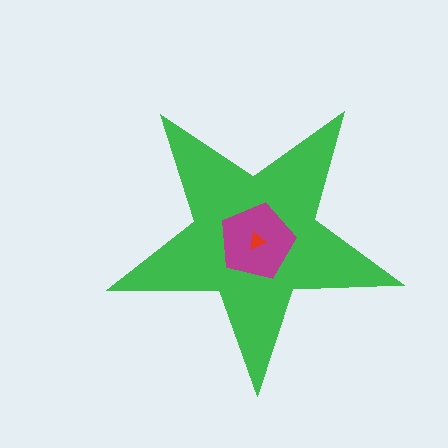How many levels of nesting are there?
3.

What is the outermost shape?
The green star.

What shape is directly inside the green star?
The magenta pentagon.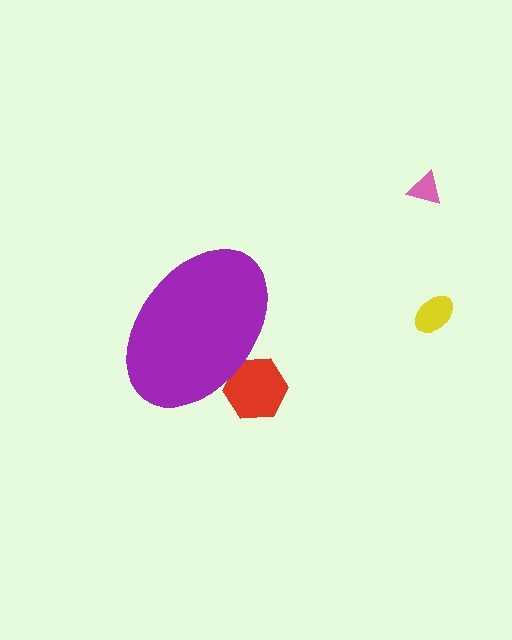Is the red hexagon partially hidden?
Yes, the red hexagon is partially hidden behind the purple ellipse.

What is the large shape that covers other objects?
A purple ellipse.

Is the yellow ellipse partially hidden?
No, the yellow ellipse is fully visible.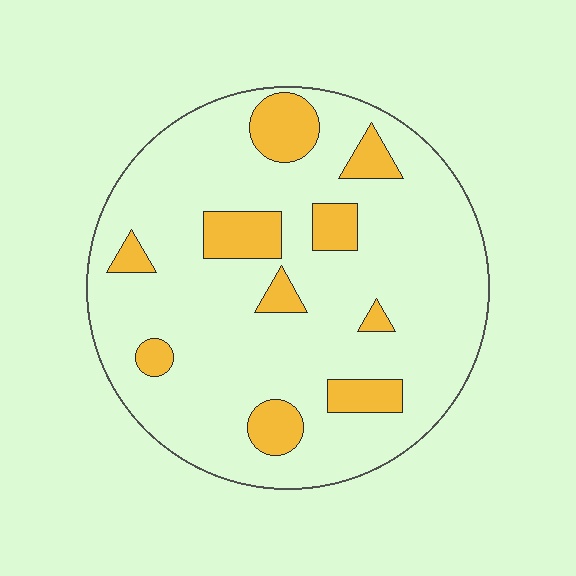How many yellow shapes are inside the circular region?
10.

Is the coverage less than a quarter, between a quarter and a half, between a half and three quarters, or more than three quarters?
Less than a quarter.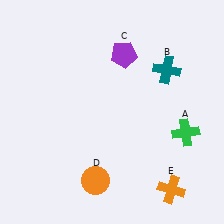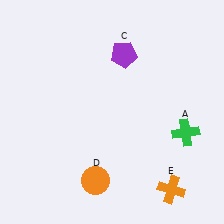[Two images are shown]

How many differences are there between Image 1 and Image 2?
There is 1 difference between the two images.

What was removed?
The teal cross (B) was removed in Image 2.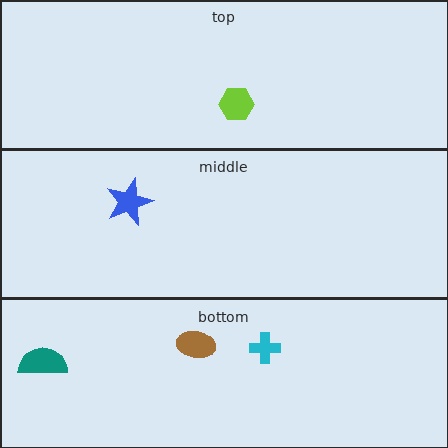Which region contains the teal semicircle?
The bottom region.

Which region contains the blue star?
The middle region.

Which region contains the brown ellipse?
The bottom region.